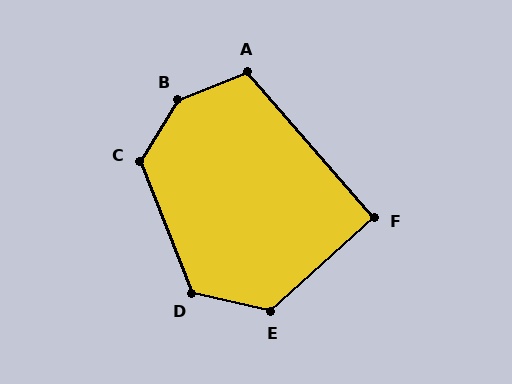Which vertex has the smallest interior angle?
F, at approximately 91 degrees.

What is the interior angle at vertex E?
Approximately 125 degrees (obtuse).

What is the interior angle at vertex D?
Approximately 124 degrees (obtuse).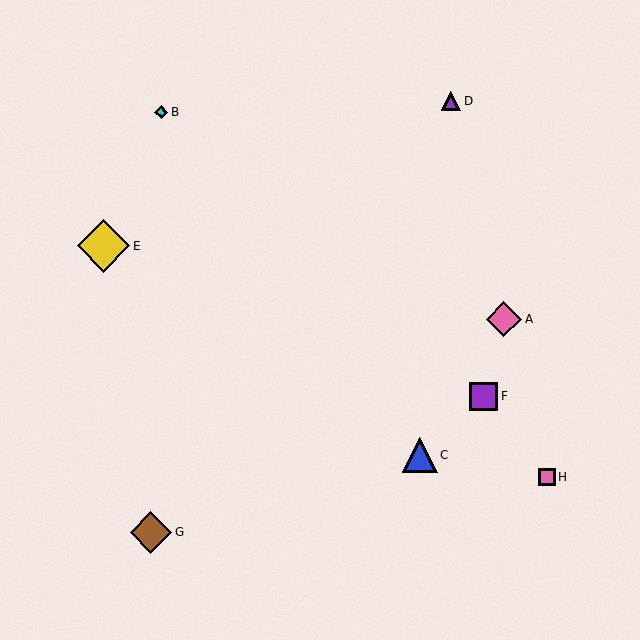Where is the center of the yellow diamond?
The center of the yellow diamond is at (103, 246).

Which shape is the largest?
The yellow diamond (labeled E) is the largest.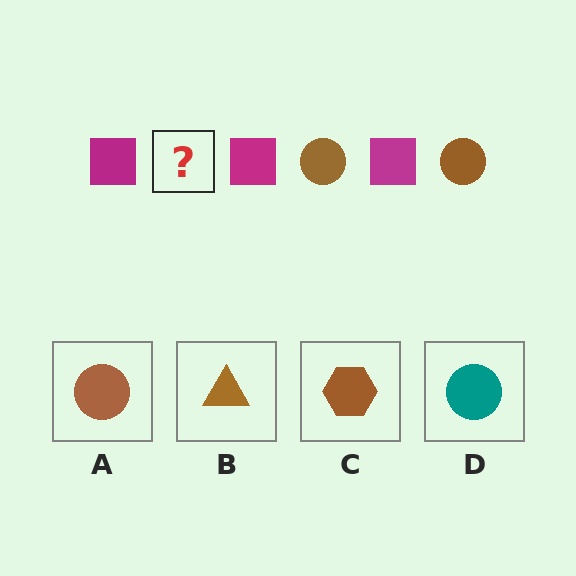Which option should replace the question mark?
Option A.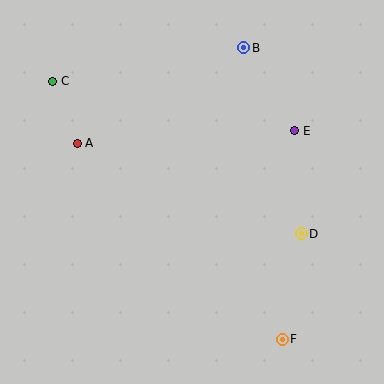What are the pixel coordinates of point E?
Point E is at (295, 131).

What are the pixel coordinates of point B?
Point B is at (244, 48).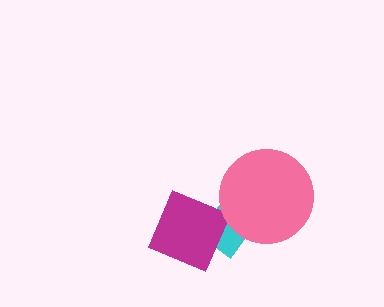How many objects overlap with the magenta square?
1 object overlaps with the magenta square.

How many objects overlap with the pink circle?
1 object overlaps with the pink circle.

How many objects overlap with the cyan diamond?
2 objects overlap with the cyan diamond.